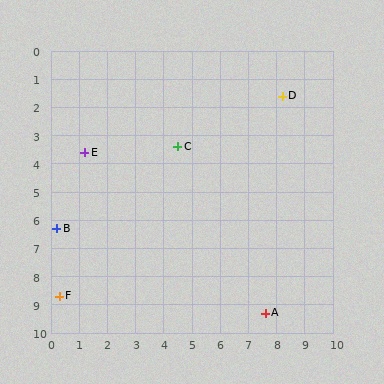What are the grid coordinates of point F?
Point F is at approximately (0.3, 8.7).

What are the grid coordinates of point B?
Point B is at approximately (0.2, 6.3).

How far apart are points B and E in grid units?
Points B and E are about 2.9 grid units apart.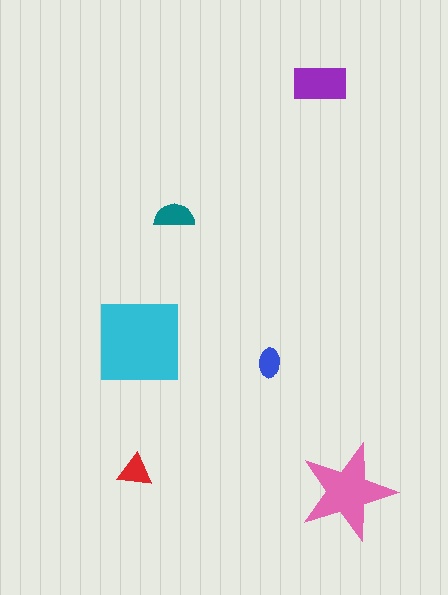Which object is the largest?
The cyan square.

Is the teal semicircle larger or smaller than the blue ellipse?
Larger.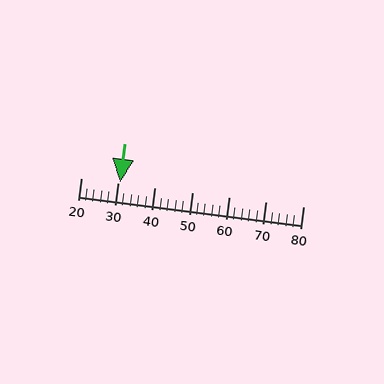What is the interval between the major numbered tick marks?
The major tick marks are spaced 10 units apart.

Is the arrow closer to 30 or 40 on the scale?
The arrow is closer to 30.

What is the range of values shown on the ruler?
The ruler shows values from 20 to 80.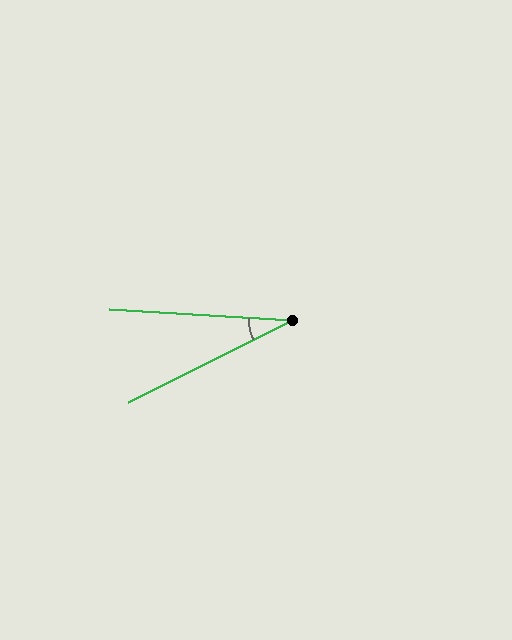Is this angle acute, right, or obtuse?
It is acute.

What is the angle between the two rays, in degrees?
Approximately 30 degrees.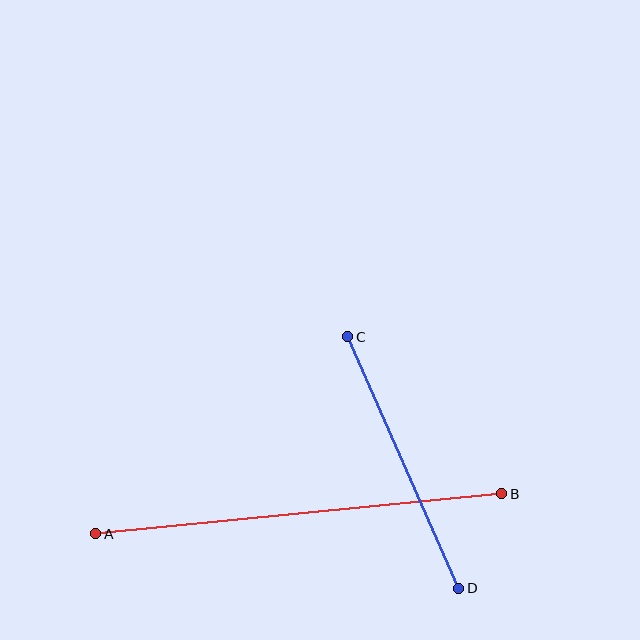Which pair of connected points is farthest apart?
Points A and B are farthest apart.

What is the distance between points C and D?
The distance is approximately 275 pixels.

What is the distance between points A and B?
The distance is approximately 408 pixels.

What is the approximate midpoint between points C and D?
The midpoint is at approximately (403, 462) pixels.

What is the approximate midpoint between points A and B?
The midpoint is at approximately (299, 514) pixels.